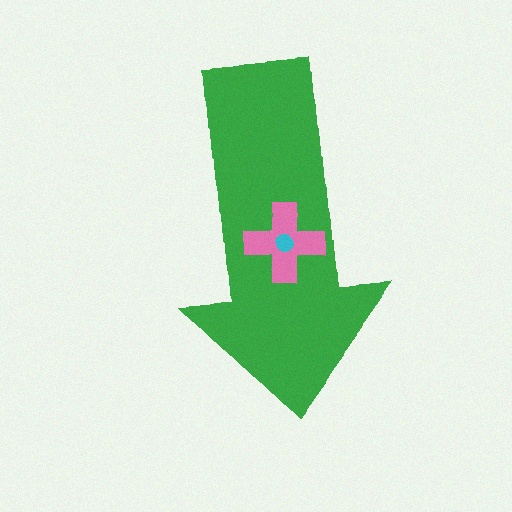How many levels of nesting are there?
3.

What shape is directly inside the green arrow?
The pink cross.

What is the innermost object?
The cyan circle.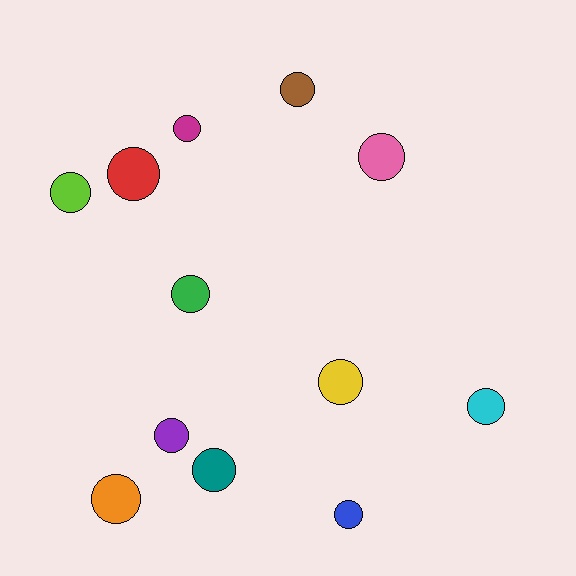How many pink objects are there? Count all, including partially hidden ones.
There is 1 pink object.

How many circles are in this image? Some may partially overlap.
There are 12 circles.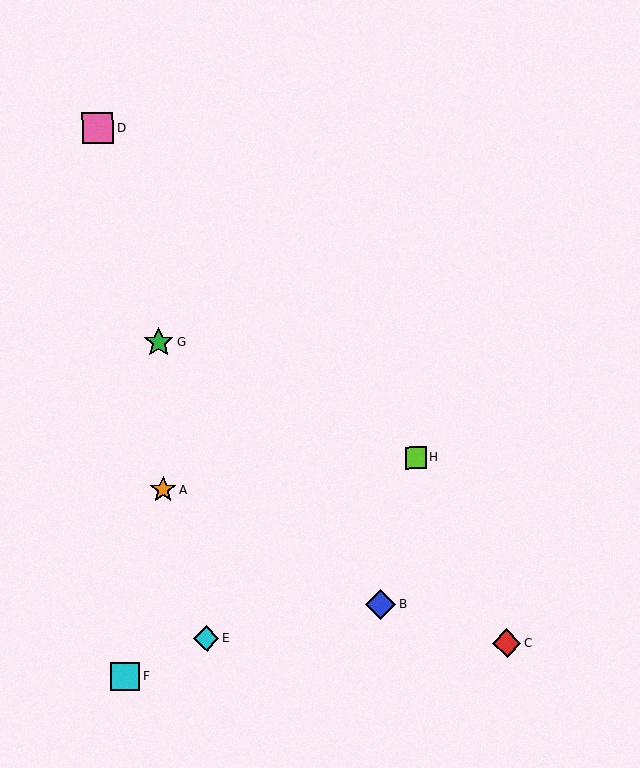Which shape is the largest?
The pink square (labeled D) is the largest.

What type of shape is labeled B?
Shape B is a blue diamond.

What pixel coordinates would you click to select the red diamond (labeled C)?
Click at (507, 643) to select the red diamond C.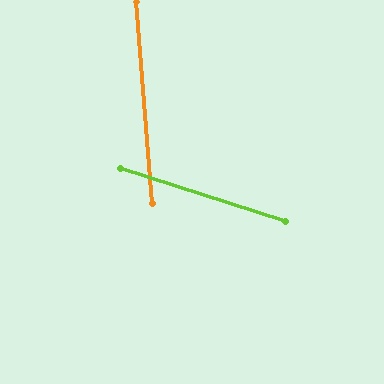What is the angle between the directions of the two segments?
Approximately 68 degrees.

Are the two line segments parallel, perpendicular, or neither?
Neither parallel nor perpendicular — they differ by about 68°.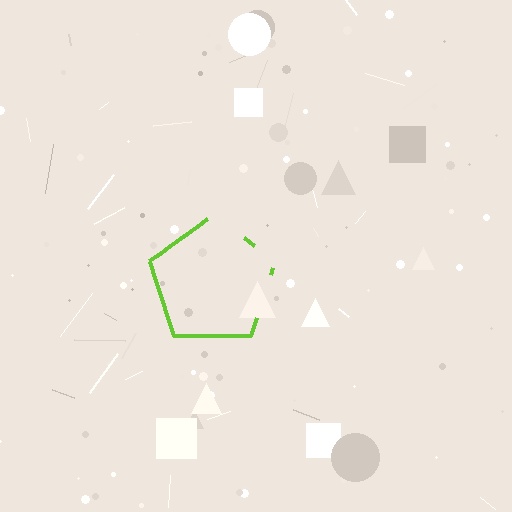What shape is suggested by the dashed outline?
The dashed outline suggests a pentagon.